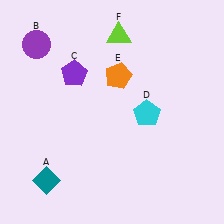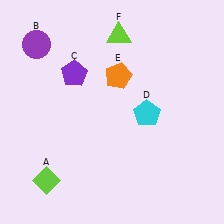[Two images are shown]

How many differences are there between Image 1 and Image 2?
There is 1 difference between the two images.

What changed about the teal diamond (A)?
In Image 1, A is teal. In Image 2, it changed to lime.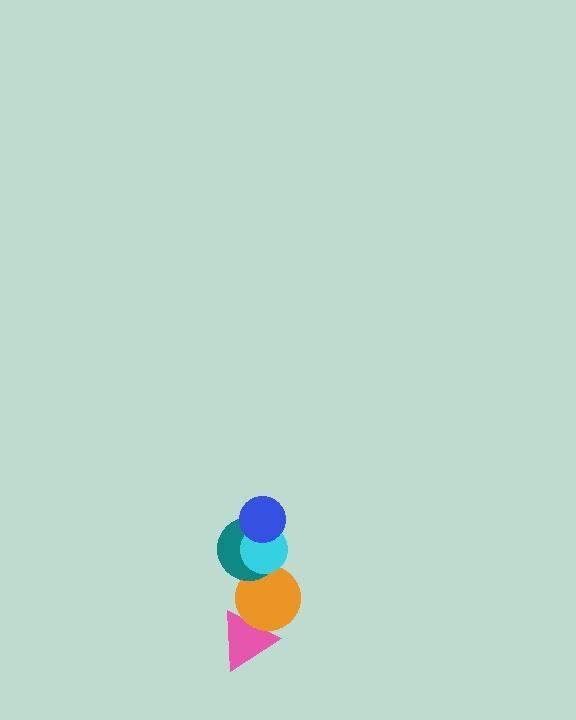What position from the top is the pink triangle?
The pink triangle is 5th from the top.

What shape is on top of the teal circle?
The cyan circle is on top of the teal circle.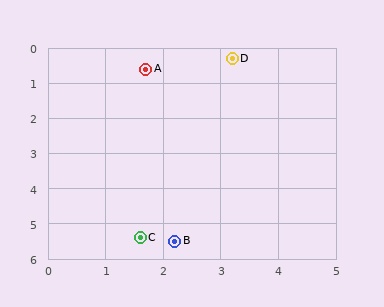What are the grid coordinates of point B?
Point B is at approximately (2.2, 5.5).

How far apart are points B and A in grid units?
Points B and A are about 4.9 grid units apart.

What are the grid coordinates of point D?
Point D is at approximately (3.2, 0.3).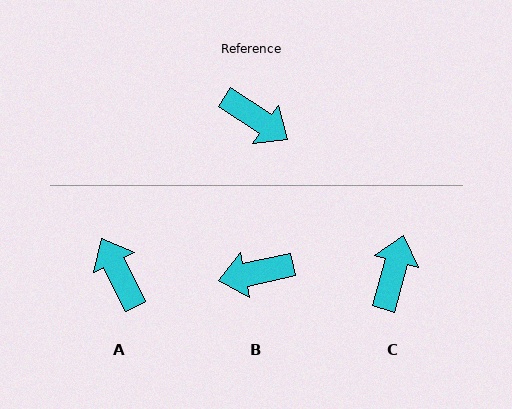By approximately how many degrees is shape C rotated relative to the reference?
Approximately 108 degrees counter-clockwise.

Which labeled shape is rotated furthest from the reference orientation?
A, about 150 degrees away.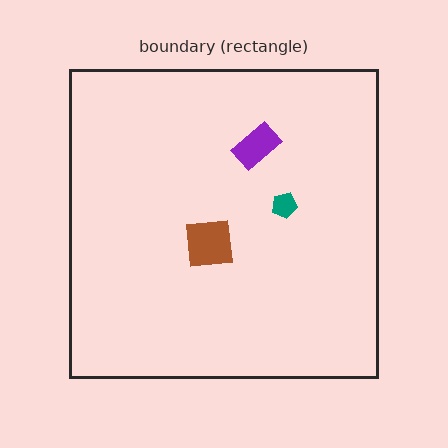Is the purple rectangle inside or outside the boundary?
Inside.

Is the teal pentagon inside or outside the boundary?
Inside.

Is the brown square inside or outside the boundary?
Inside.